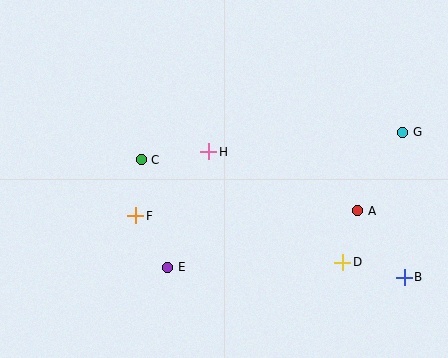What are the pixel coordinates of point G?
Point G is at (403, 132).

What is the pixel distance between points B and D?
The distance between B and D is 63 pixels.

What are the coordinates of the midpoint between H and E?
The midpoint between H and E is at (188, 209).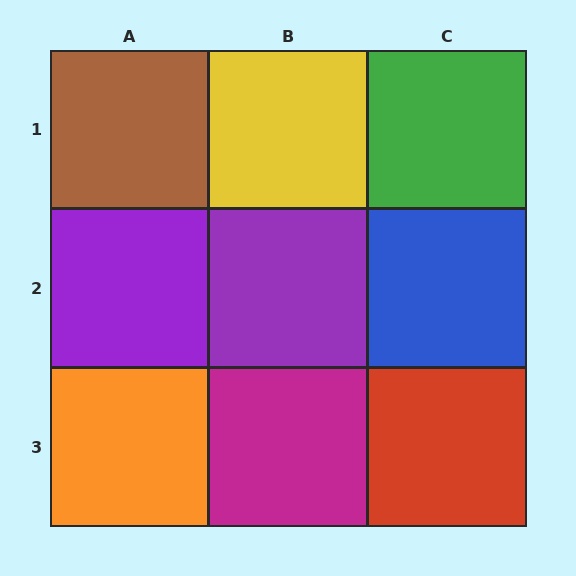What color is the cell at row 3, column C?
Red.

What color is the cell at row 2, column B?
Purple.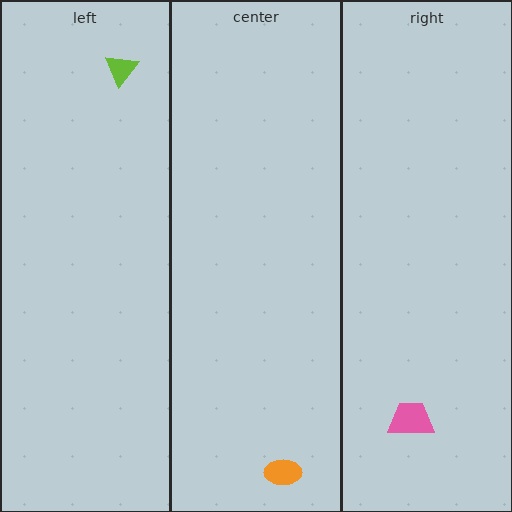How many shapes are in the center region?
1.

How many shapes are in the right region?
1.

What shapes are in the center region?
The orange ellipse.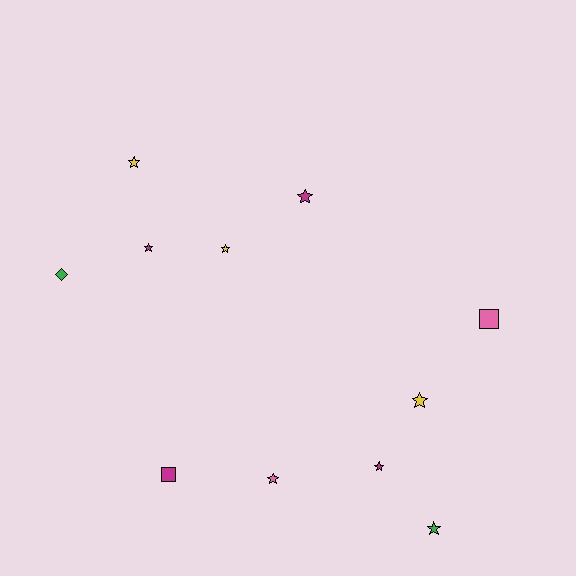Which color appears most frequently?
Magenta, with 4 objects.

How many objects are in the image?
There are 11 objects.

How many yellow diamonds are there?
There are no yellow diamonds.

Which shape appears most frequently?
Star, with 8 objects.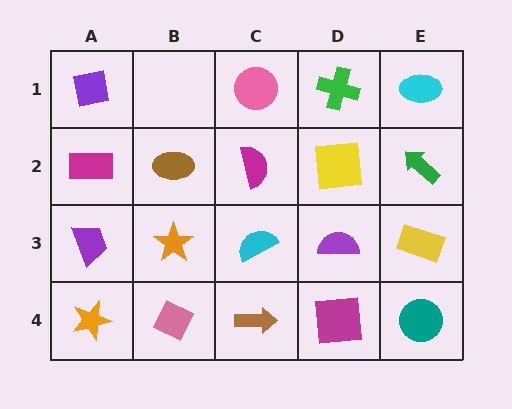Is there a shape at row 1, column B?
No, that cell is empty.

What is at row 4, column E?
A teal circle.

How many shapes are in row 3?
5 shapes.